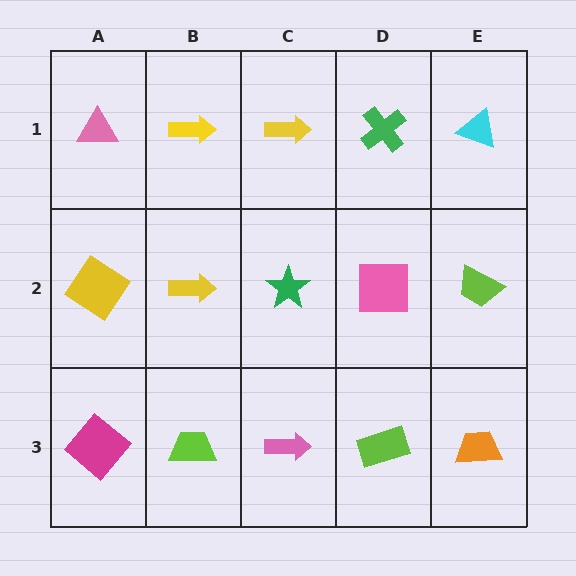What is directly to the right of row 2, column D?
A lime trapezoid.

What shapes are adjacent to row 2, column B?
A yellow arrow (row 1, column B), a lime trapezoid (row 3, column B), a yellow diamond (row 2, column A), a green star (row 2, column C).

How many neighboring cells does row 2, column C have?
4.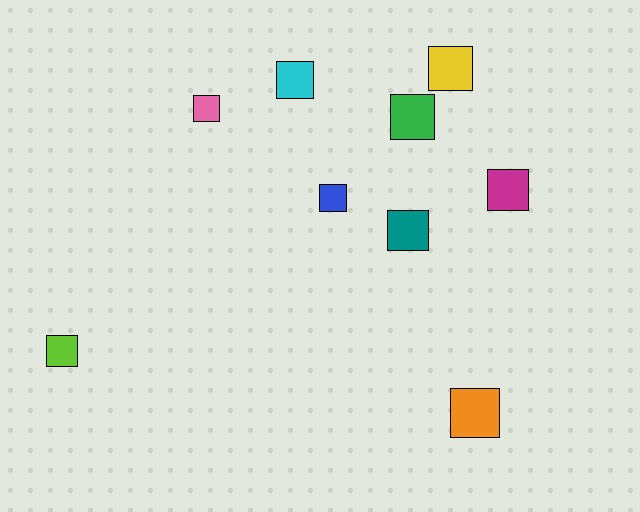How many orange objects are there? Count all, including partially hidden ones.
There is 1 orange object.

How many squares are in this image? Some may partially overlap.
There are 9 squares.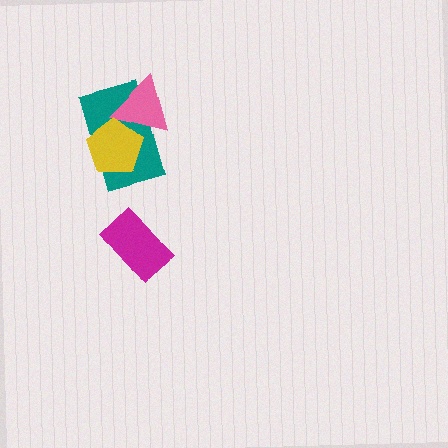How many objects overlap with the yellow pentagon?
2 objects overlap with the yellow pentagon.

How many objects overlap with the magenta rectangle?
0 objects overlap with the magenta rectangle.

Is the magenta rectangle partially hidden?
No, no other shape covers it.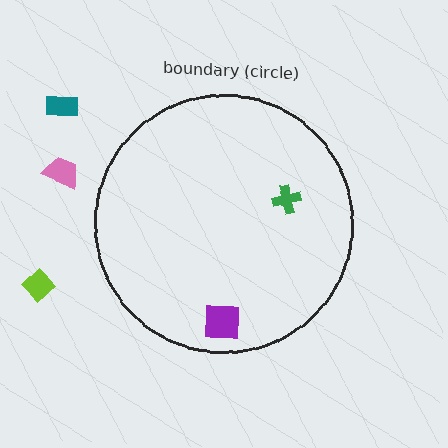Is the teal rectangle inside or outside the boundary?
Outside.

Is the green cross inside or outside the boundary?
Inside.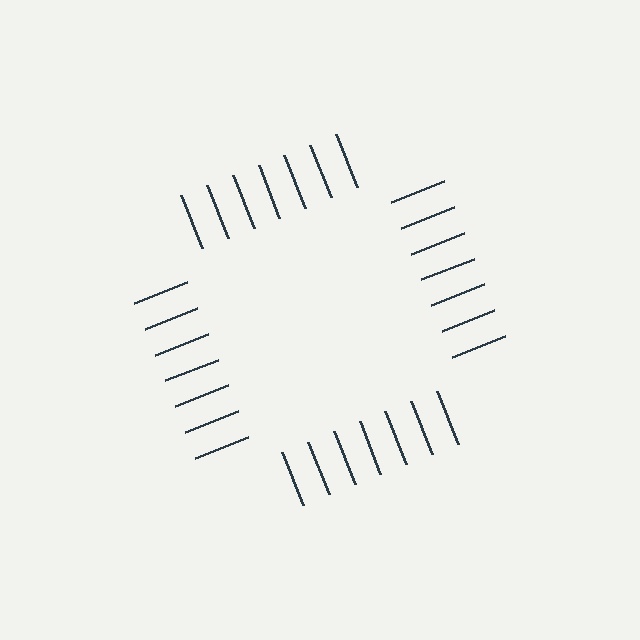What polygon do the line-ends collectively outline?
An illusory square — the line segments terminate on its edges but no continuous stroke is drawn.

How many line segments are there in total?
28 — 7 along each of the 4 edges.